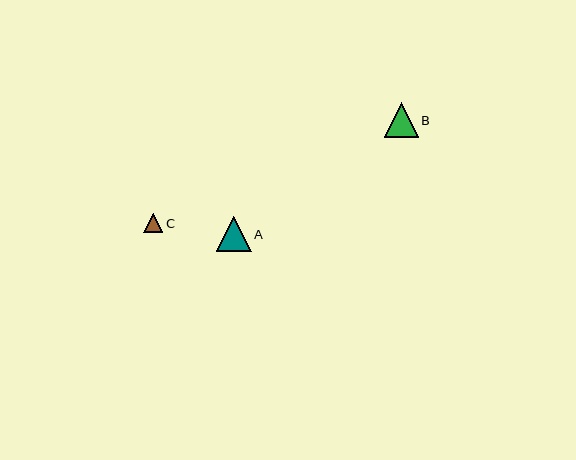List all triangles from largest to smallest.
From largest to smallest: A, B, C.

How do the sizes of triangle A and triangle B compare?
Triangle A and triangle B are approximately the same size.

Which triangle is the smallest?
Triangle C is the smallest with a size of approximately 19 pixels.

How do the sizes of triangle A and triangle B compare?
Triangle A and triangle B are approximately the same size.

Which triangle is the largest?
Triangle A is the largest with a size of approximately 35 pixels.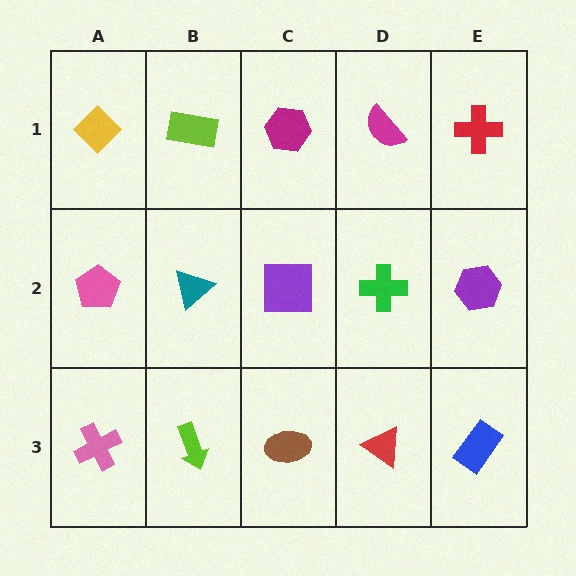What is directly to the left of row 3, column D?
A brown ellipse.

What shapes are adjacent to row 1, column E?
A purple hexagon (row 2, column E), a magenta semicircle (row 1, column D).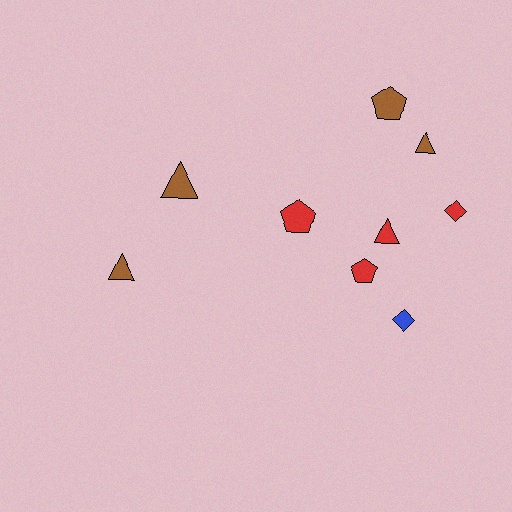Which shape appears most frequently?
Triangle, with 4 objects.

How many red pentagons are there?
There are 2 red pentagons.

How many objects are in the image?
There are 9 objects.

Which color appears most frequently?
Brown, with 4 objects.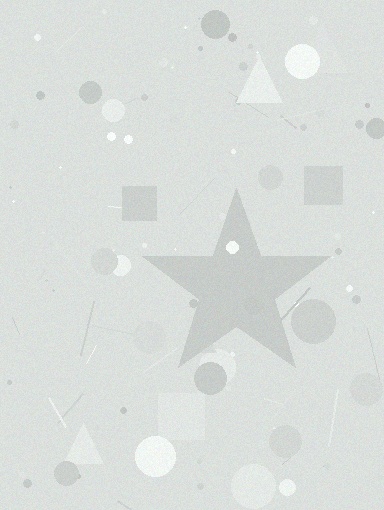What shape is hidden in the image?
A star is hidden in the image.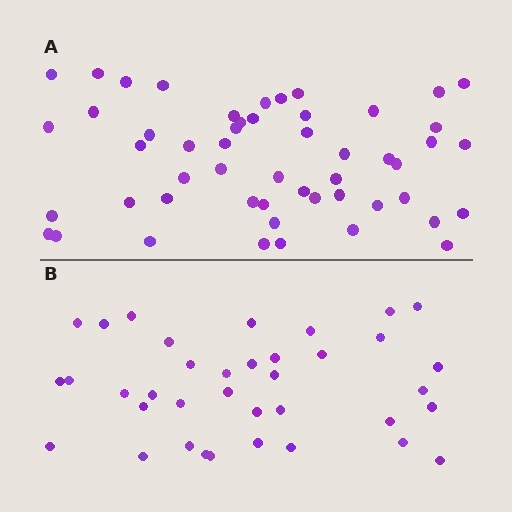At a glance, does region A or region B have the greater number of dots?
Region A (the top region) has more dots.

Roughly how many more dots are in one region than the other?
Region A has approximately 15 more dots than region B.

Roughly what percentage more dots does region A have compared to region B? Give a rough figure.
About 40% more.